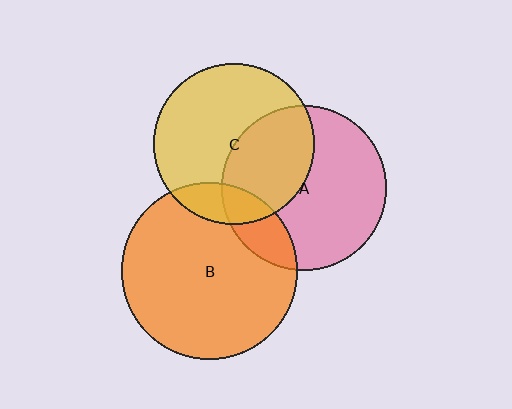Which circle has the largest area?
Circle B (orange).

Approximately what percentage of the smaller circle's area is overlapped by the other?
Approximately 15%.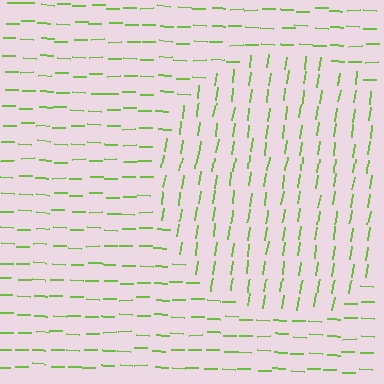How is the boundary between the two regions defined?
The boundary is defined purely by a change in line orientation (approximately 83 degrees difference). All lines are the same color and thickness.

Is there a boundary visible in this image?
Yes, there is a texture boundary formed by a change in line orientation.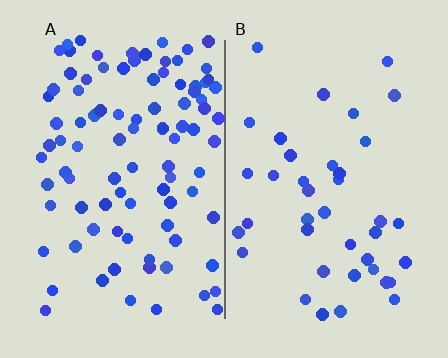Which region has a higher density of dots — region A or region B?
A (the left).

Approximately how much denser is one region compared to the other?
Approximately 2.4× — region A over region B.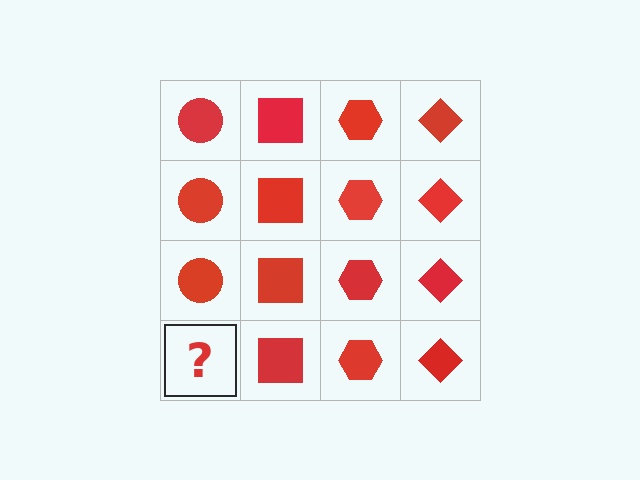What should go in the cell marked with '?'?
The missing cell should contain a red circle.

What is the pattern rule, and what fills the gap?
The rule is that each column has a consistent shape. The gap should be filled with a red circle.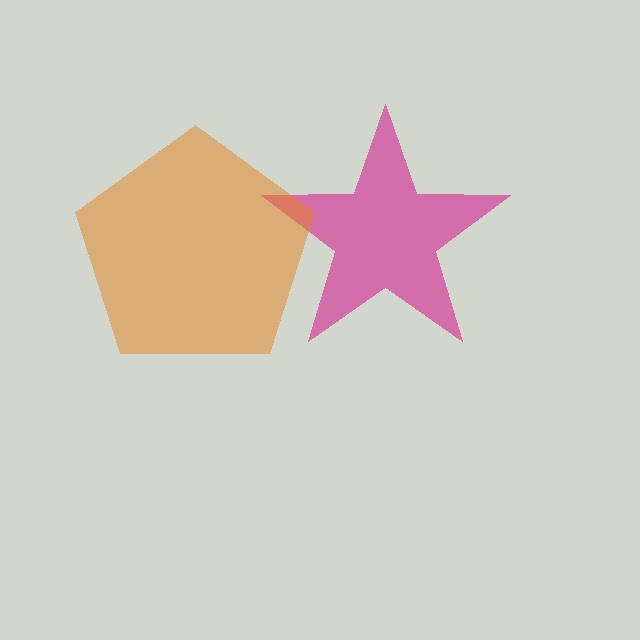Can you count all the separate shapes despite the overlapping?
Yes, there are 2 separate shapes.